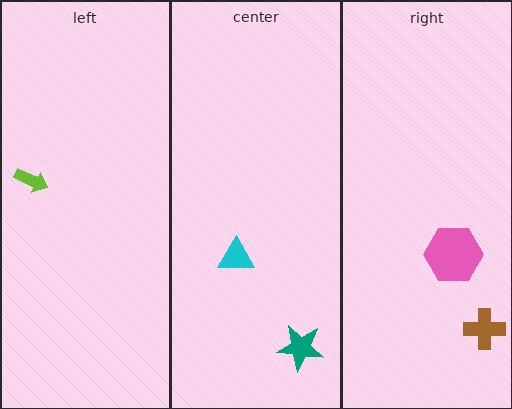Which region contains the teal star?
The center region.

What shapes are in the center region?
The teal star, the cyan triangle.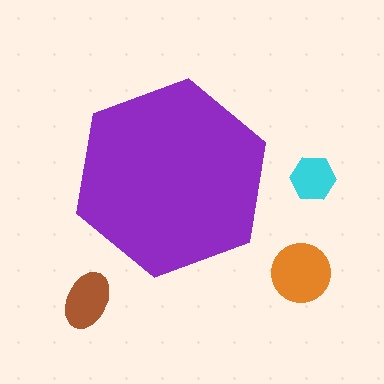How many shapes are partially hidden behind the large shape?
0 shapes are partially hidden.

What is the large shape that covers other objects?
A purple hexagon.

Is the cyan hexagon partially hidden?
No, the cyan hexagon is fully visible.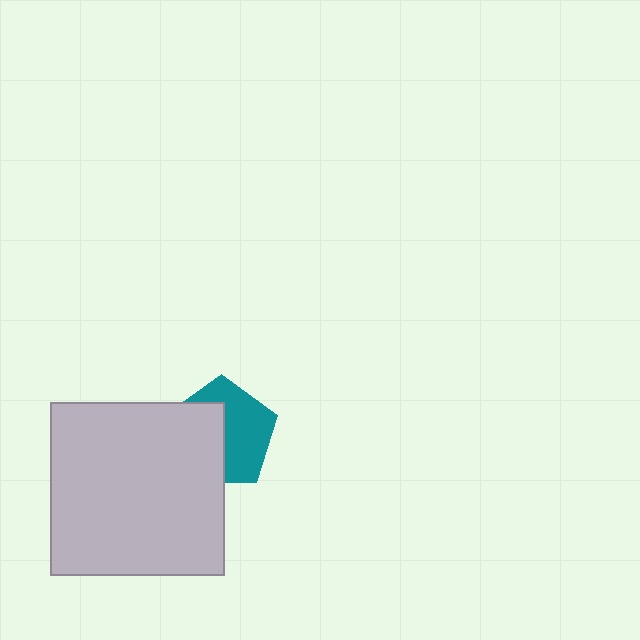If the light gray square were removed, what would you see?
You would see the complete teal pentagon.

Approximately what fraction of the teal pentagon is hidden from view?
Roughly 48% of the teal pentagon is hidden behind the light gray square.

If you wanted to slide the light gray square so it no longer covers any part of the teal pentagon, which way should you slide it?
Slide it left — that is the most direct way to separate the two shapes.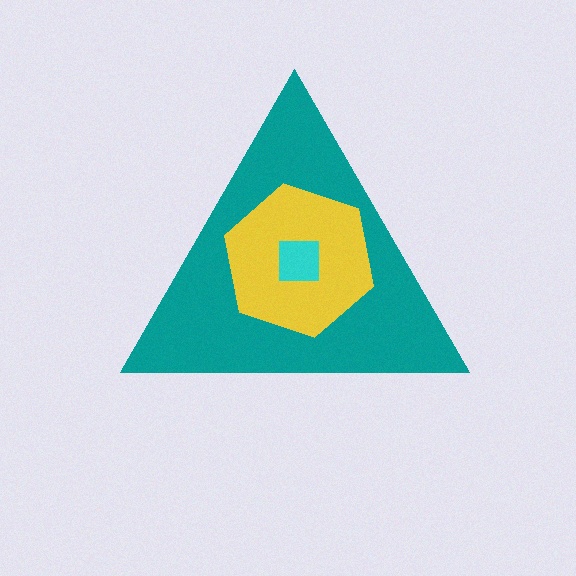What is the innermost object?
The cyan square.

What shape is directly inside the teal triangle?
The yellow hexagon.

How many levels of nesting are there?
3.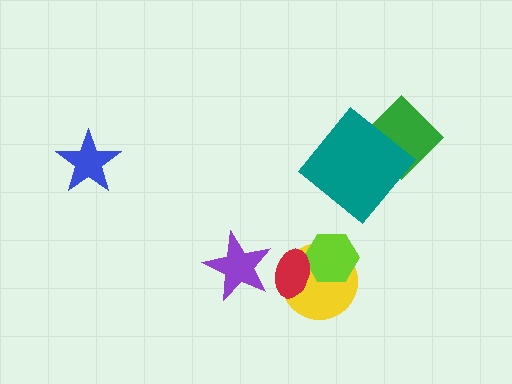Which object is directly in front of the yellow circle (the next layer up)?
The lime hexagon is directly in front of the yellow circle.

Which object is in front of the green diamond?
The teal diamond is in front of the green diamond.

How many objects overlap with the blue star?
0 objects overlap with the blue star.